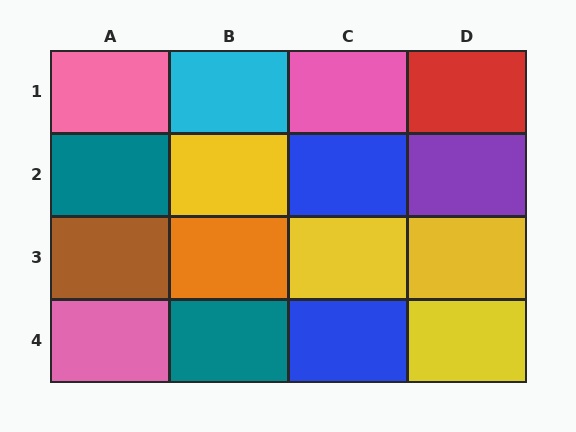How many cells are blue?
2 cells are blue.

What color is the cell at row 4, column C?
Blue.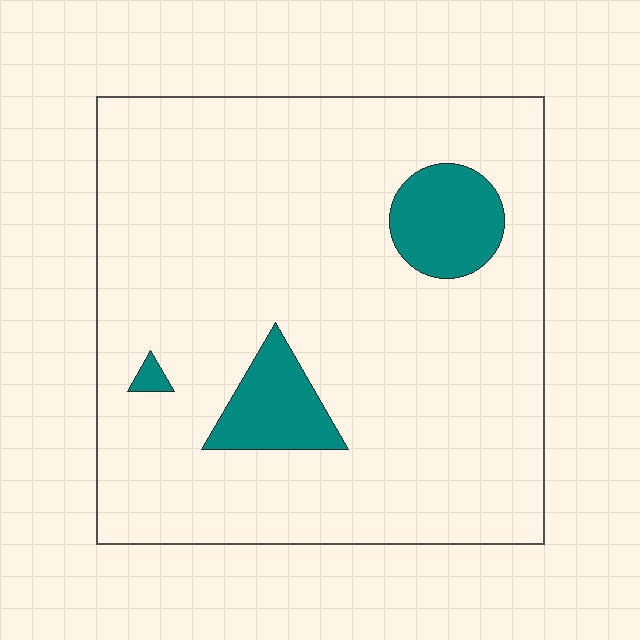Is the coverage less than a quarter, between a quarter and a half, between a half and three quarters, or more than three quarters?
Less than a quarter.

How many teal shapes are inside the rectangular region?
3.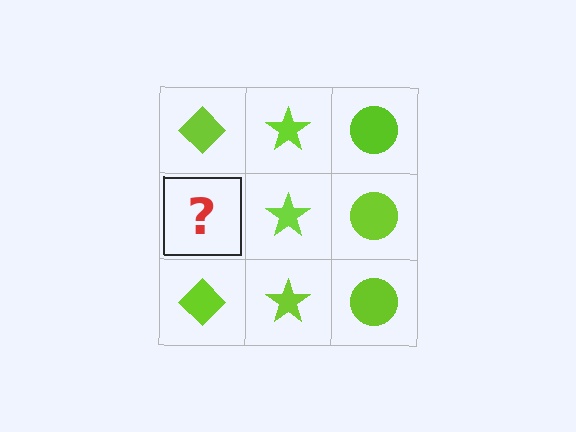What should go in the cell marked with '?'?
The missing cell should contain a lime diamond.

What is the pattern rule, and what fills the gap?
The rule is that each column has a consistent shape. The gap should be filled with a lime diamond.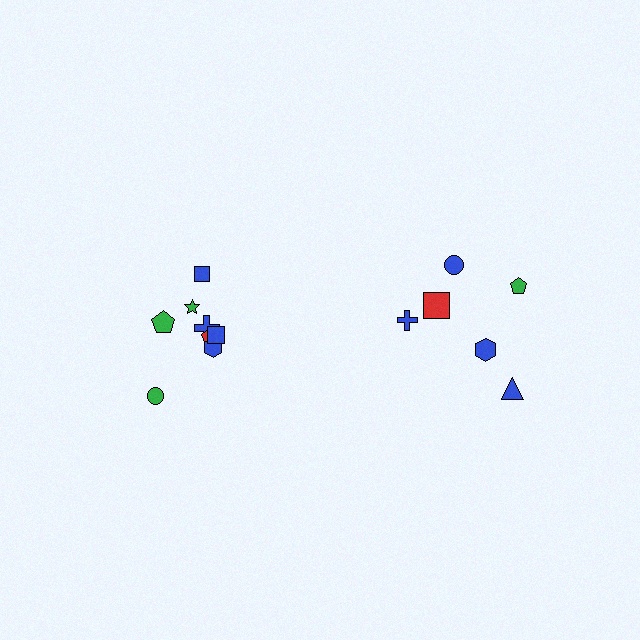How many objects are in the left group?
There are 8 objects.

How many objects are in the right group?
There are 6 objects.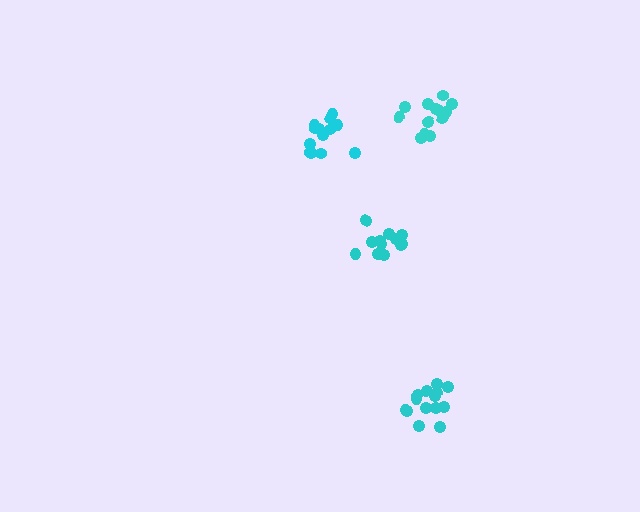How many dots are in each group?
Group 1: 13 dots, Group 2: 14 dots, Group 3: 13 dots, Group 4: 13 dots (53 total).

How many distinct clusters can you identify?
There are 4 distinct clusters.